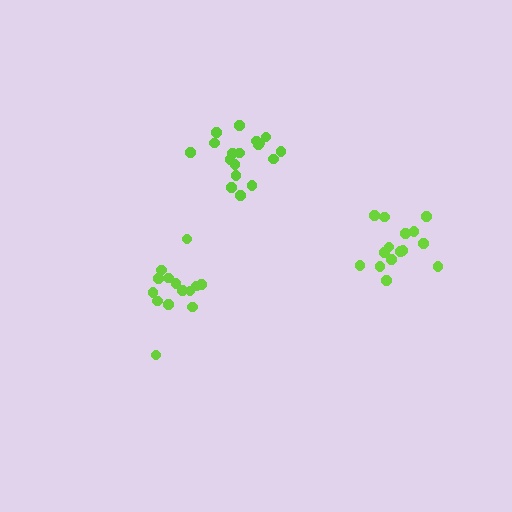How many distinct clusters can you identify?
There are 3 distinct clusters.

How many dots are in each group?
Group 1: 18 dots, Group 2: 15 dots, Group 3: 14 dots (47 total).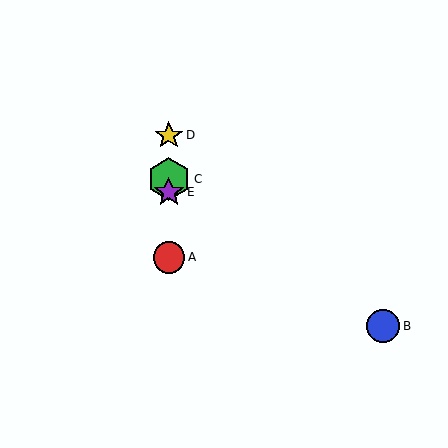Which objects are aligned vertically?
Objects A, C, D, E are aligned vertically.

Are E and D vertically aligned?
Yes, both are at x≈169.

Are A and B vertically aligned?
No, A is at x≈169 and B is at x≈383.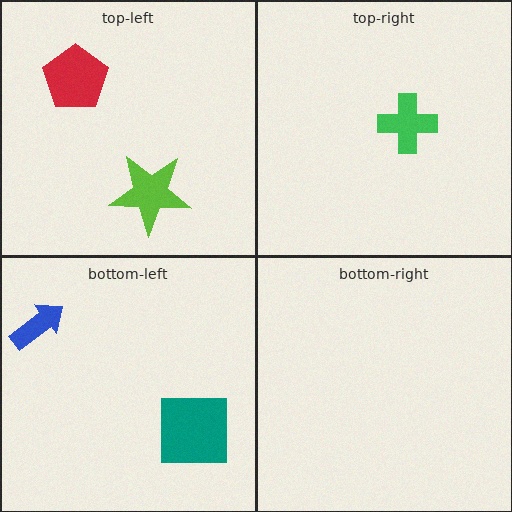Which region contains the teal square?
The bottom-left region.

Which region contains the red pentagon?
The top-left region.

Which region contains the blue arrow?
The bottom-left region.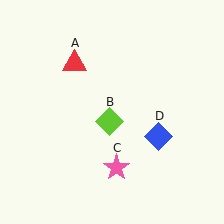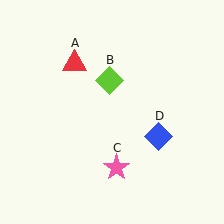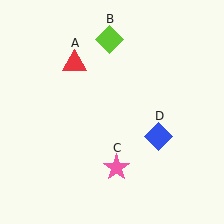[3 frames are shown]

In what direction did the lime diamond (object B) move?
The lime diamond (object B) moved up.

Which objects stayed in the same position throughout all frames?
Red triangle (object A) and pink star (object C) and blue diamond (object D) remained stationary.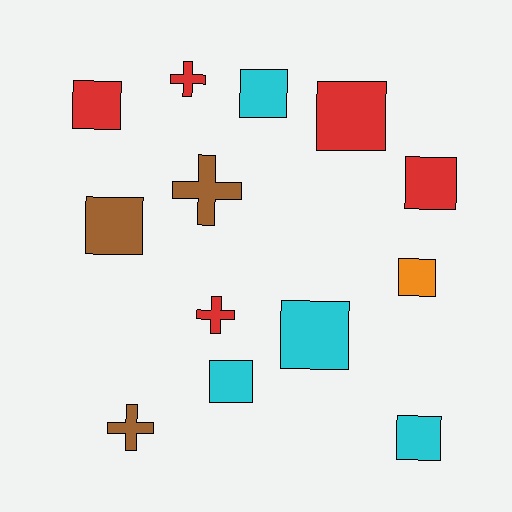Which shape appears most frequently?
Square, with 9 objects.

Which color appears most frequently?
Red, with 5 objects.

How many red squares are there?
There are 3 red squares.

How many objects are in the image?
There are 13 objects.